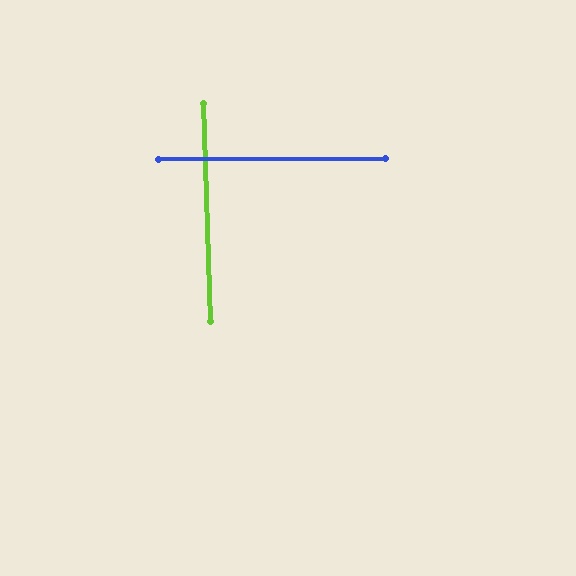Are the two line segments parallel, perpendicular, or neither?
Perpendicular — they meet at approximately 89°.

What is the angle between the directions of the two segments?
Approximately 89 degrees.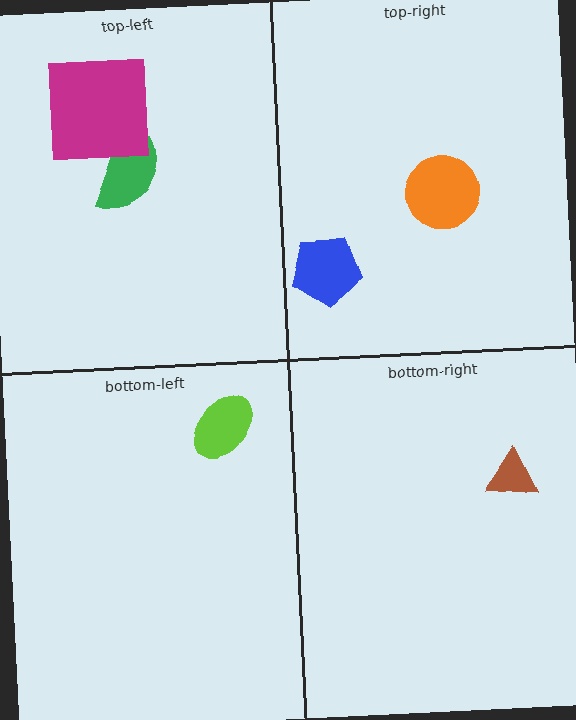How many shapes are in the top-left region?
2.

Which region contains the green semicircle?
The top-left region.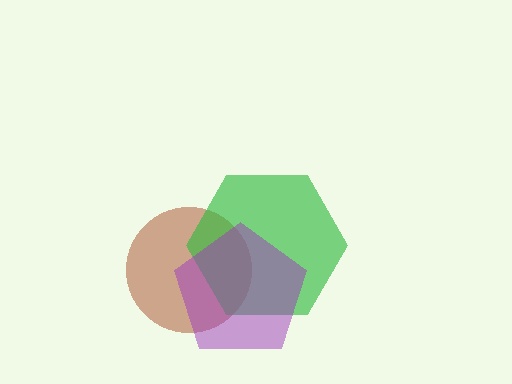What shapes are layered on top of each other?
The layered shapes are: a brown circle, a green hexagon, a purple pentagon.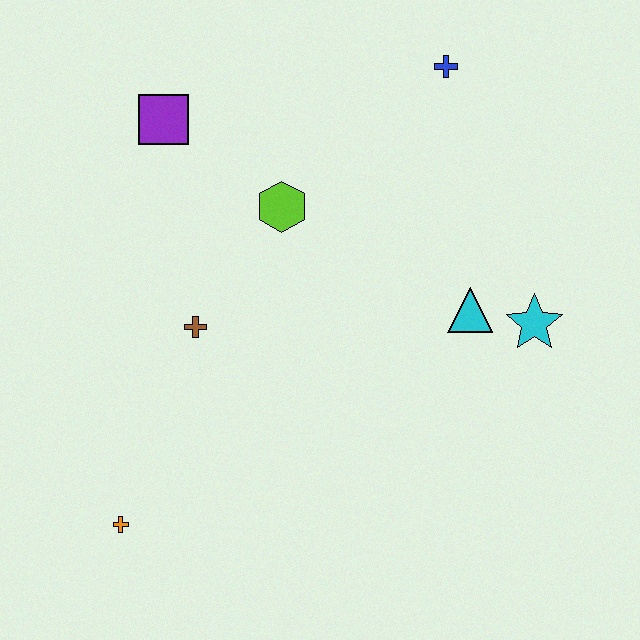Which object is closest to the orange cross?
The brown cross is closest to the orange cross.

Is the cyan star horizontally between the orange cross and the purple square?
No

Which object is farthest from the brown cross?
The blue cross is farthest from the brown cross.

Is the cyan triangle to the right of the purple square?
Yes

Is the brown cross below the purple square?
Yes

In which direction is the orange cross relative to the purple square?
The orange cross is below the purple square.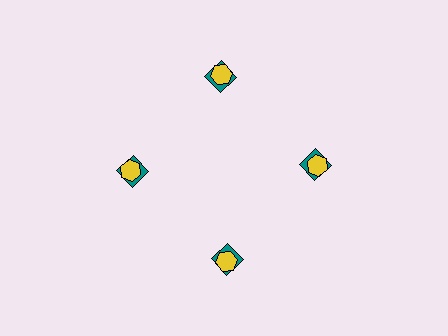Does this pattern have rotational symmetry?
Yes, this pattern has 4-fold rotational symmetry. It looks the same after rotating 90 degrees around the center.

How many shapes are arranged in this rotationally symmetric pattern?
There are 8 shapes, arranged in 4 groups of 2.